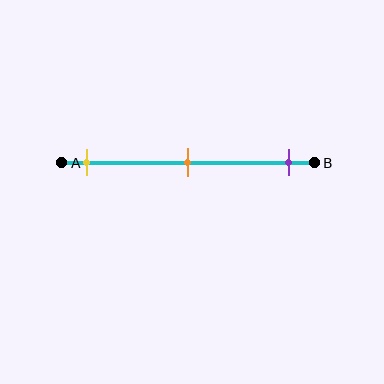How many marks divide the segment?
There are 3 marks dividing the segment.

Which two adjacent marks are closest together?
The yellow and orange marks are the closest adjacent pair.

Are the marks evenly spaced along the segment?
Yes, the marks are approximately evenly spaced.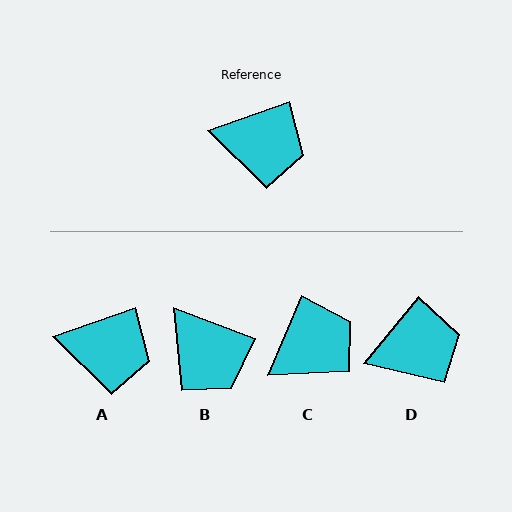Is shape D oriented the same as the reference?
No, it is off by about 31 degrees.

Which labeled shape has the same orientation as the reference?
A.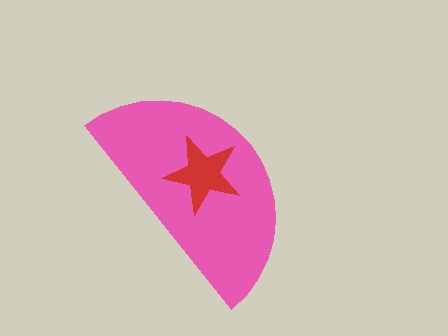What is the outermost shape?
The pink semicircle.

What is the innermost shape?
The red star.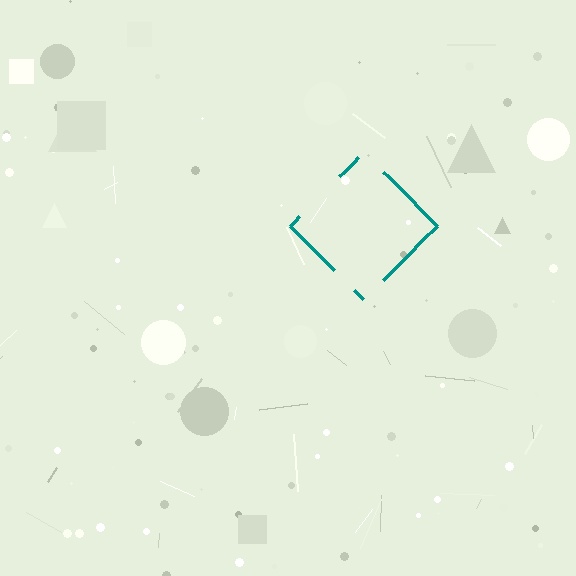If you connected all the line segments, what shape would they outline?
They would outline a diamond.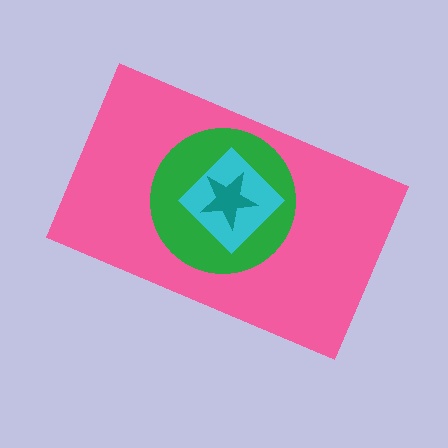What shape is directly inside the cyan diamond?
The teal star.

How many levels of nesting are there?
4.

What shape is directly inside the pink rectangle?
The green circle.